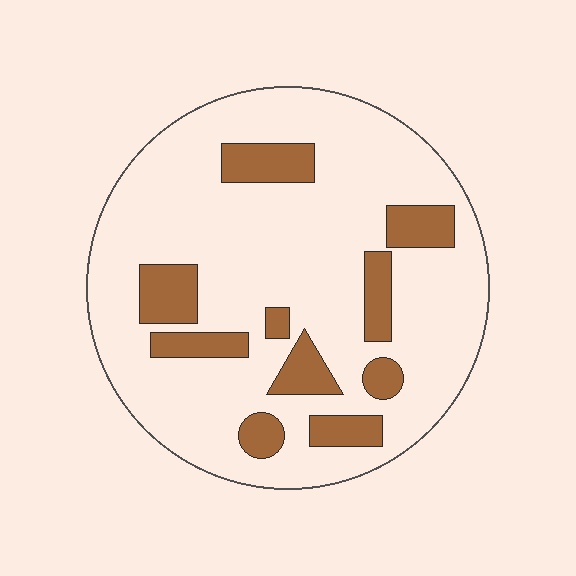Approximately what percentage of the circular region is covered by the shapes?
Approximately 20%.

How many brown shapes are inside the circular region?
10.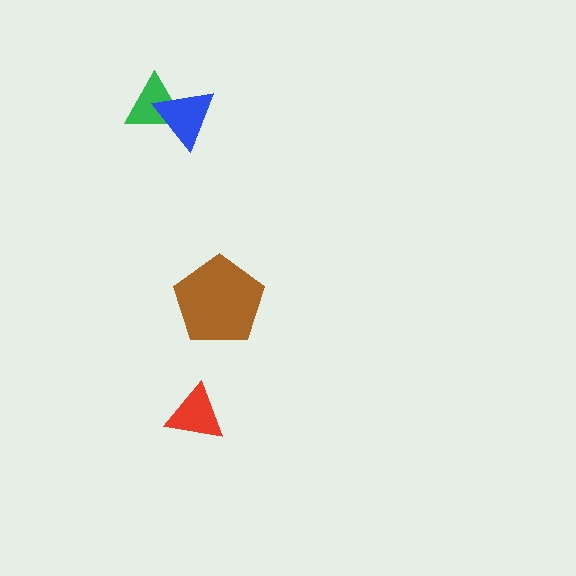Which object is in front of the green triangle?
The blue triangle is in front of the green triangle.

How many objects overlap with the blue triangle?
1 object overlaps with the blue triangle.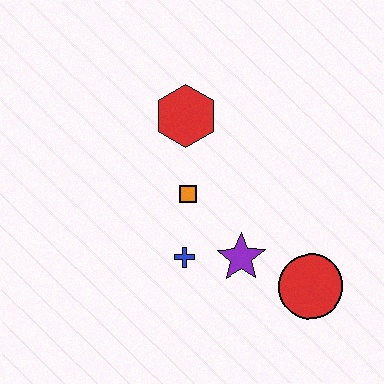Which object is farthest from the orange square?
The red circle is farthest from the orange square.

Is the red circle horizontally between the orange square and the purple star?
No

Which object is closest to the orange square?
The blue cross is closest to the orange square.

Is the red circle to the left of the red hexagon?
No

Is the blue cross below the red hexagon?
Yes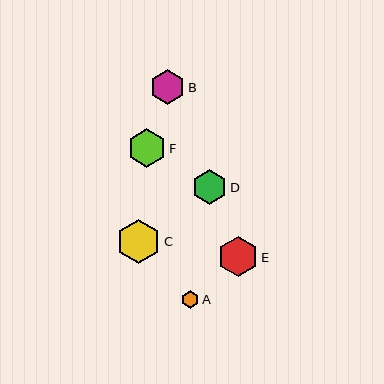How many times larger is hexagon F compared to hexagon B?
Hexagon F is approximately 1.1 times the size of hexagon B.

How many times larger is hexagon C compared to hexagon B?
Hexagon C is approximately 1.3 times the size of hexagon B.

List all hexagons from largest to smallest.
From largest to smallest: C, E, F, B, D, A.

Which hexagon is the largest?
Hexagon C is the largest with a size of approximately 44 pixels.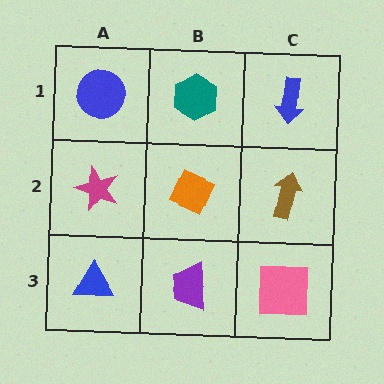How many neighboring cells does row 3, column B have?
3.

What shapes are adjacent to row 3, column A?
A magenta star (row 2, column A), a purple trapezoid (row 3, column B).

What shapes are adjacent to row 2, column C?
A blue arrow (row 1, column C), a pink square (row 3, column C), an orange diamond (row 2, column B).